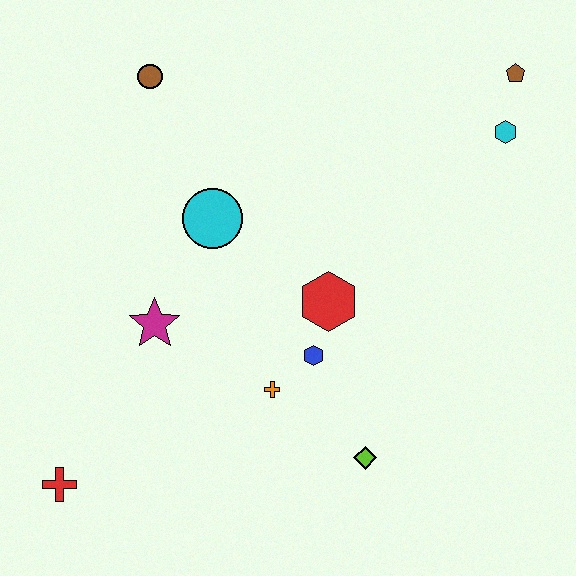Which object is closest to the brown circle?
The cyan circle is closest to the brown circle.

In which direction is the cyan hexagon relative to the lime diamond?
The cyan hexagon is above the lime diamond.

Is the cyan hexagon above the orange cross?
Yes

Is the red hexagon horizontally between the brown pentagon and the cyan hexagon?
No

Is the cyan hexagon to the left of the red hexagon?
No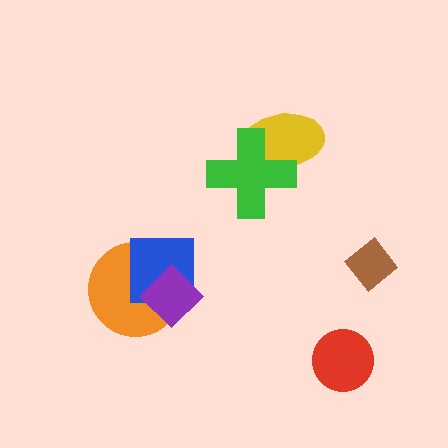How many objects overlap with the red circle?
0 objects overlap with the red circle.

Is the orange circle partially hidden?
Yes, it is partially covered by another shape.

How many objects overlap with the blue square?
2 objects overlap with the blue square.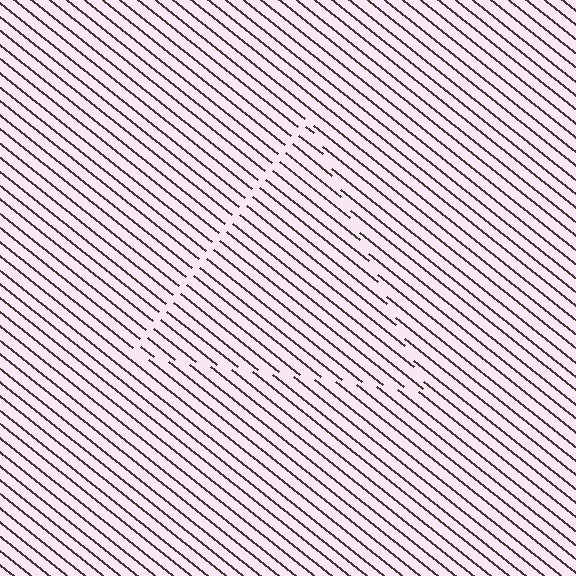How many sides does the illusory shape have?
3 sides — the line-ends trace a triangle.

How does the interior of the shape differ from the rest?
The interior of the shape contains the same grating, shifted by half a period — the contour is defined by the phase discontinuity where line-ends from the inner and outer gratings abut.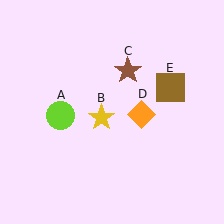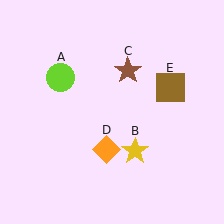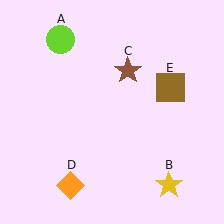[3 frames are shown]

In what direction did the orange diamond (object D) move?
The orange diamond (object D) moved down and to the left.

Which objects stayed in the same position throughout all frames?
Brown star (object C) and brown square (object E) remained stationary.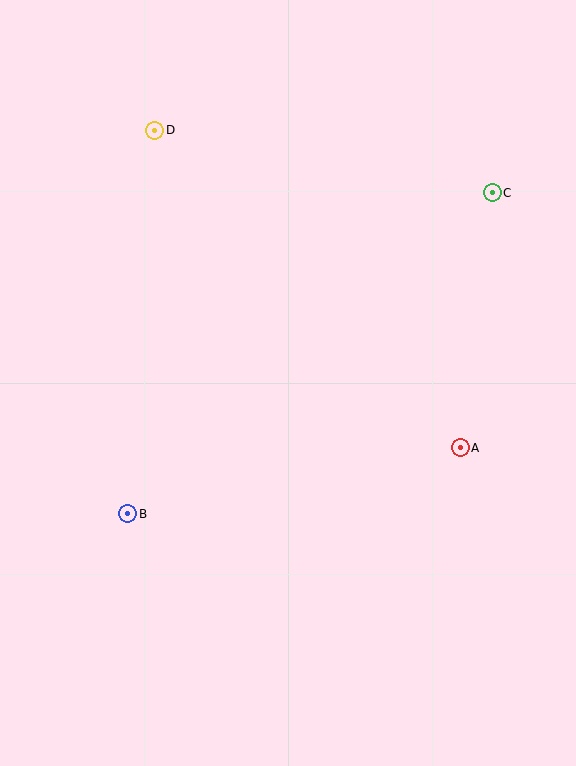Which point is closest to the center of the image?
Point A at (460, 448) is closest to the center.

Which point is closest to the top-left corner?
Point D is closest to the top-left corner.